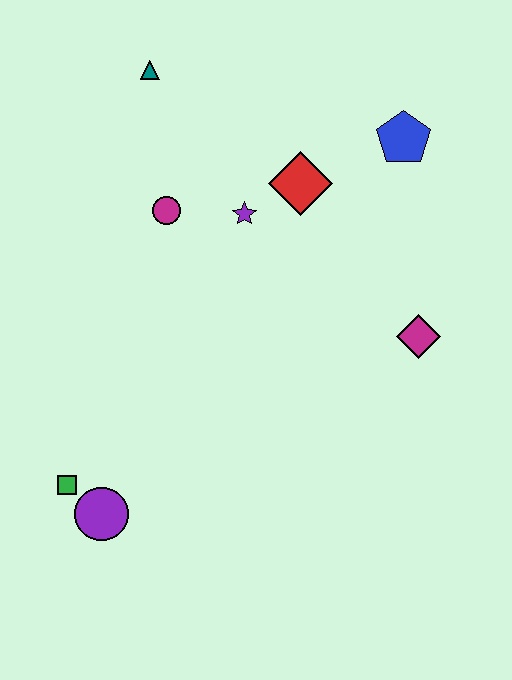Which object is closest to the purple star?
The red diamond is closest to the purple star.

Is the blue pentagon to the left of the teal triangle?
No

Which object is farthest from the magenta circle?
The purple circle is farthest from the magenta circle.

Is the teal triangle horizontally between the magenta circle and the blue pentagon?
No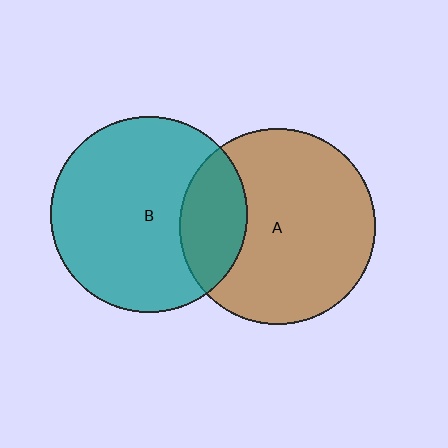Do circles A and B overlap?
Yes.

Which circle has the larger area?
Circle B (teal).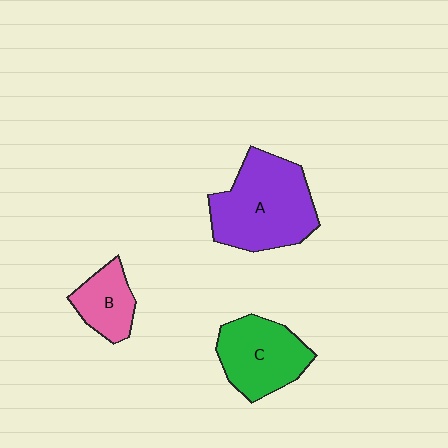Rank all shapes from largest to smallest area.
From largest to smallest: A (purple), C (green), B (pink).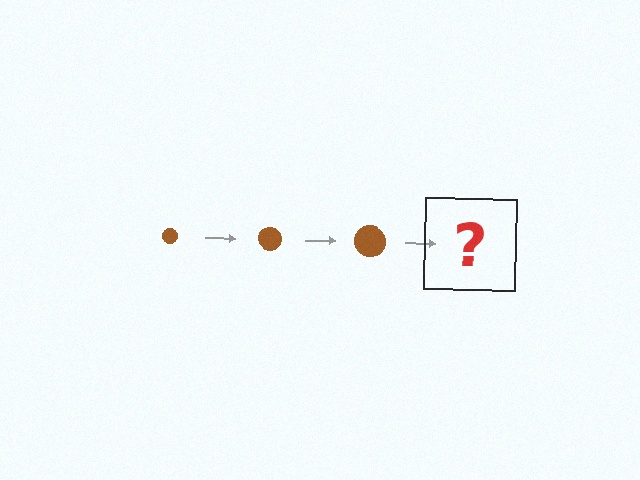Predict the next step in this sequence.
The next step is a brown circle, larger than the previous one.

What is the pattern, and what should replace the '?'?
The pattern is that the circle gets progressively larger each step. The '?' should be a brown circle, larger than the previous one.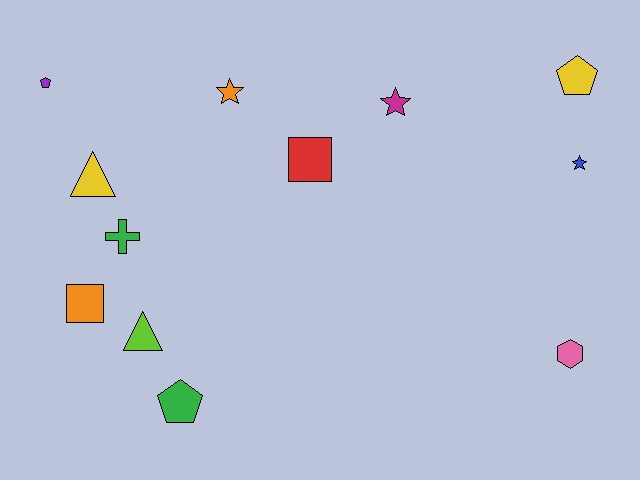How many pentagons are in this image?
There are 3 pentagons.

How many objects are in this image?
There are 12 objects.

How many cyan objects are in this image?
There are no cyan objects.